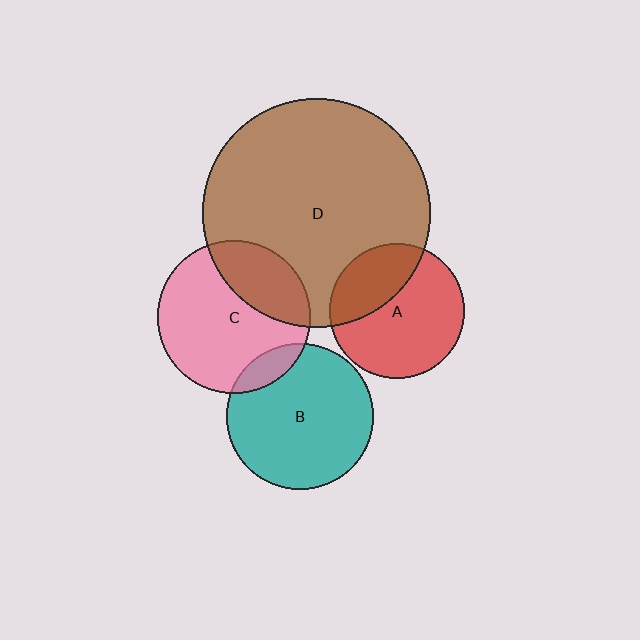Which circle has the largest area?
Circle D (brown).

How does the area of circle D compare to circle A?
Approximately 2.8 times.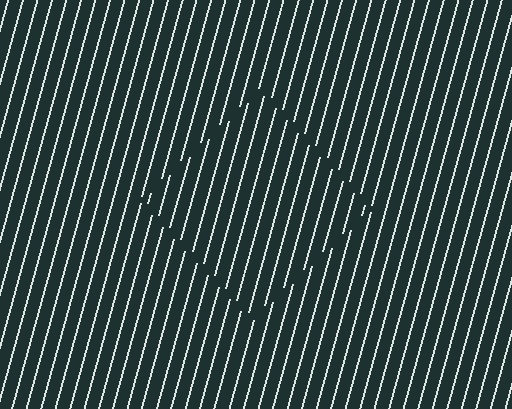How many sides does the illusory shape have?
4 sides — the line-ends trace a square.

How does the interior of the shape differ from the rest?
The interior of the shape contains the same grating, shifted by half a period — the contour is defined by the phase discontinuity where line-ends from the inner and outer gratings abut.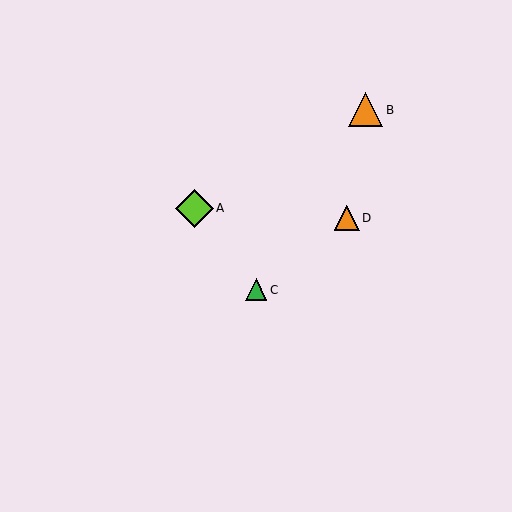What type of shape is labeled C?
Shape C is a green triangle.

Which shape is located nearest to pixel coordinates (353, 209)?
The orange triangle (labeled D) at (347, 218) is nearest to that location.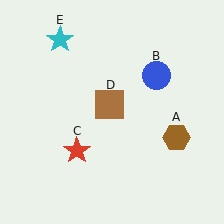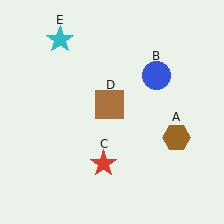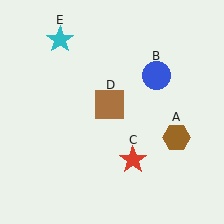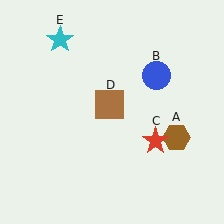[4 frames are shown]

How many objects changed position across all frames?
1 object changed position: red star (object C).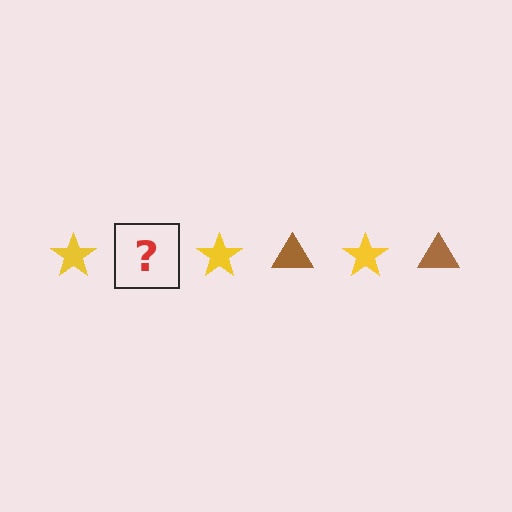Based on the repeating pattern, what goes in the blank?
The blank should be a brown triangle.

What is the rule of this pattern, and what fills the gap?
The rule is that the pattern alternates between yellow star and brown triangle. The gap should be filled with a brown triangle.